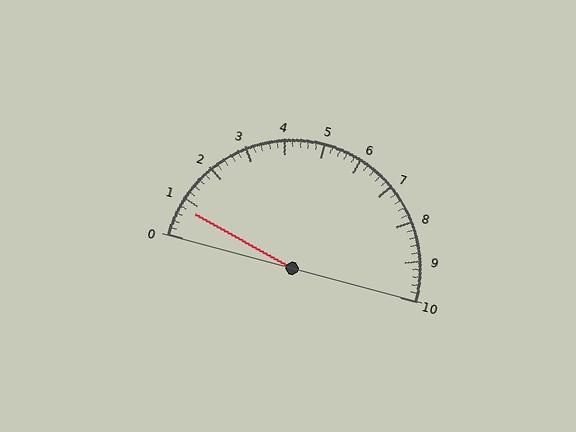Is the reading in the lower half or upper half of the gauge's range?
The reading is in the lower half of the range (0 to 10).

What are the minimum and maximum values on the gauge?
The gauge ranges from 0 to 10.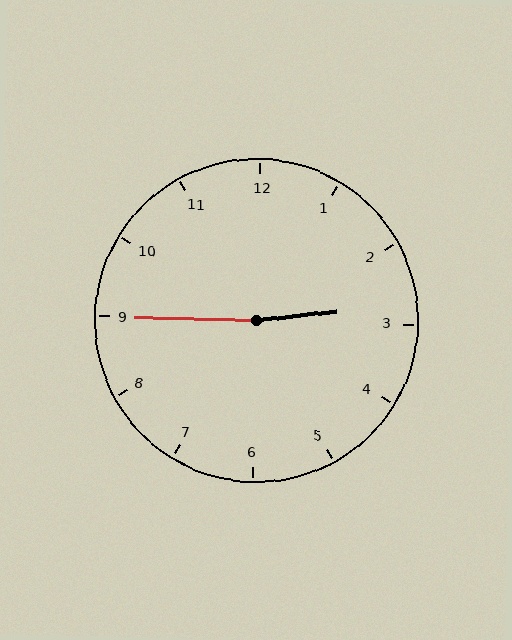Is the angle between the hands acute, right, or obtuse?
It is obtuse.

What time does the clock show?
2:45.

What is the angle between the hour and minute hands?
Approximately 172 degrees.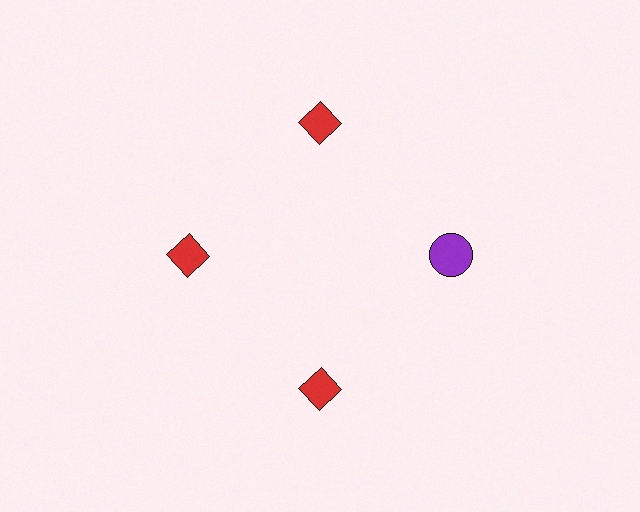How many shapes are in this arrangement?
There are 4 shapes arranged in a ring pattern.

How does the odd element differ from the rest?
It differs in both color (purple instead of red) and shape (circle instead of diamond).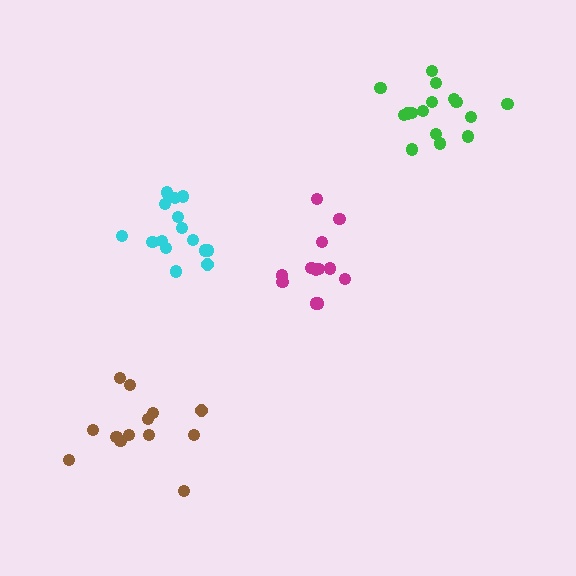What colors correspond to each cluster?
The clusters are colored: magenta, cyan, green, brown.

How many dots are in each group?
Group 1: 12 dots, Group 2: 15 dots, Group 3: 16 dots, Group 4: 13 dots (56 total).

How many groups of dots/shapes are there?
There are 4 groups.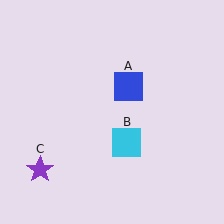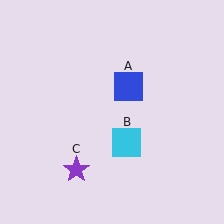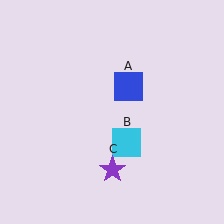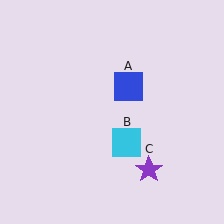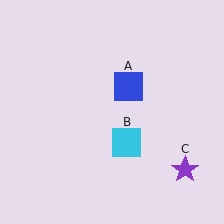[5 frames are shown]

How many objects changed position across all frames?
1 object changed position: purple star (object C).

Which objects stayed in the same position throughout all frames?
Blue square (object A) and cyan square (object B) remained stationary.